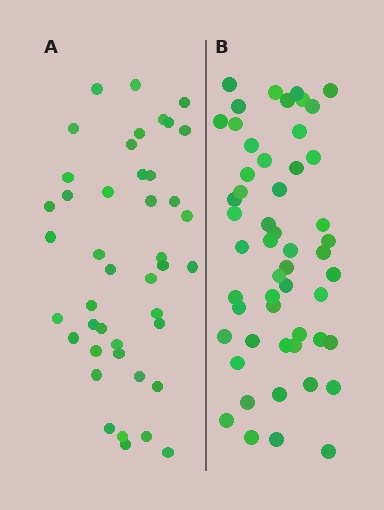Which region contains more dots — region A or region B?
Region B (the right region) has more dots.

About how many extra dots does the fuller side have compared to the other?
Region B has roughly 10 or so more dots than region A.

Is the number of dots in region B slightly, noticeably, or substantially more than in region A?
Region B has only slightly more — the two regions are fairly close. The ratio is roughly 1.2 to 1.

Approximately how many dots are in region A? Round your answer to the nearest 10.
About 40 dots. (The exact count is 43, which rounds to 40.)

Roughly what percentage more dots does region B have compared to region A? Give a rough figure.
About 25% more.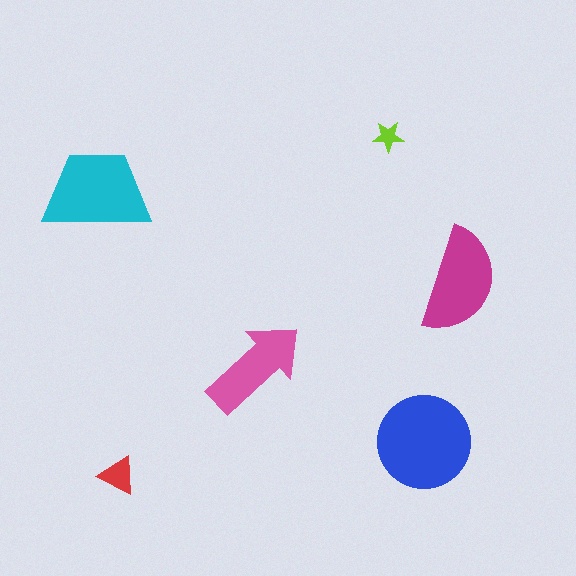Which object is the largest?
The blue circle.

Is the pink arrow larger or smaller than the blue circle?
Smaller.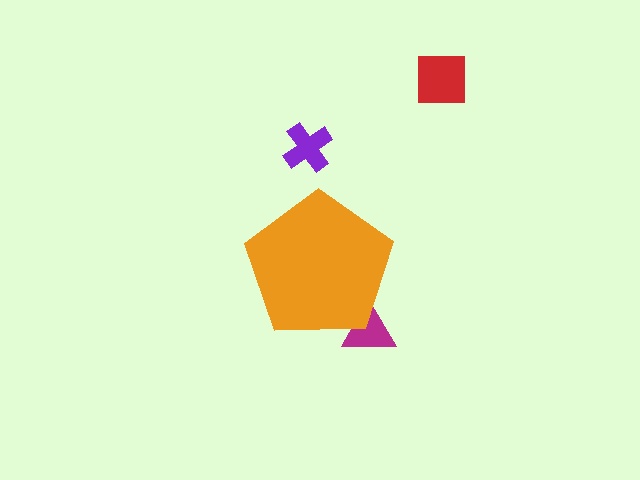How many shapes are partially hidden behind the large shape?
1 shape is partially hidden.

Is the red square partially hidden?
No, the red square is fully visible.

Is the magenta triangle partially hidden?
Yes, the magenta triangle is partially hidden behind the orange pentagon.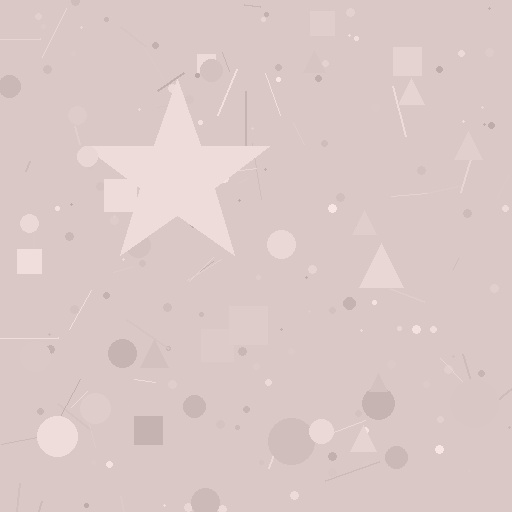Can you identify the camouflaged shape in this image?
The camouflaged shape is a star.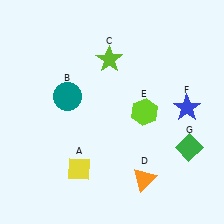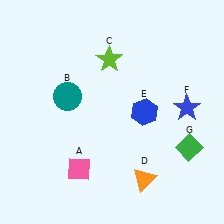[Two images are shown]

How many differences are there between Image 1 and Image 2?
There are 2 differences between the two images.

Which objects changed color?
A changed from yellow to pink. E changed from lime to blue.